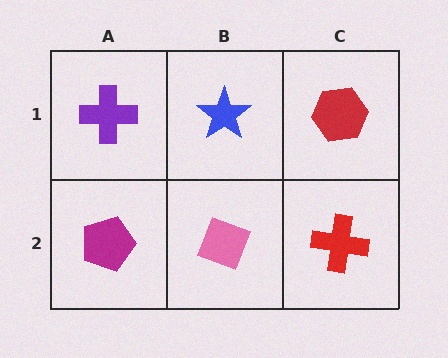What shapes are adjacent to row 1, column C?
A red cross (row 2, column C), a blue star (row 1, column B).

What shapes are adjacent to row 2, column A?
A purple cross (row 1, column A), a pink diamond (row 2, column B).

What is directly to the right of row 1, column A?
A blue star.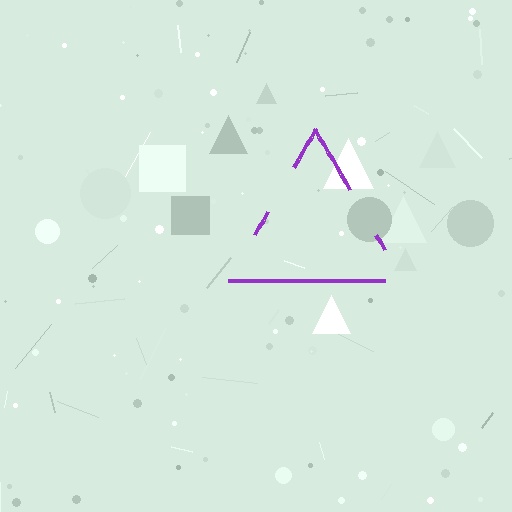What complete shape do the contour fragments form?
The contour fragments form a triangle.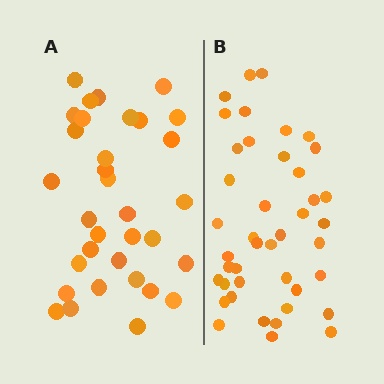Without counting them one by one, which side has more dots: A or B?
Region B (the right region) has more dots.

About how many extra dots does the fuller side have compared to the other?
Region B has roughly 8 or so more dots than region A.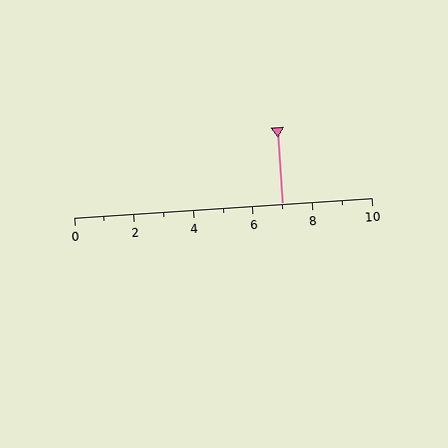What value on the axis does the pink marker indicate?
The marker indicates approximately 7.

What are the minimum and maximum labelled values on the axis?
The axis runs from 0 to 10.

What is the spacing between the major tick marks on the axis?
The major ticks are spaced 2 apart.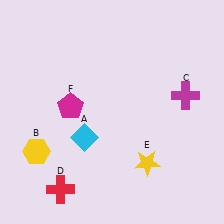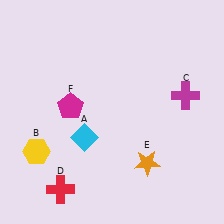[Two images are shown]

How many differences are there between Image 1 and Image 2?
There is 1 difference between the two images.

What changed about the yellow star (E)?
In Image 1, E is yellow. In Image 2, it changed to orange.